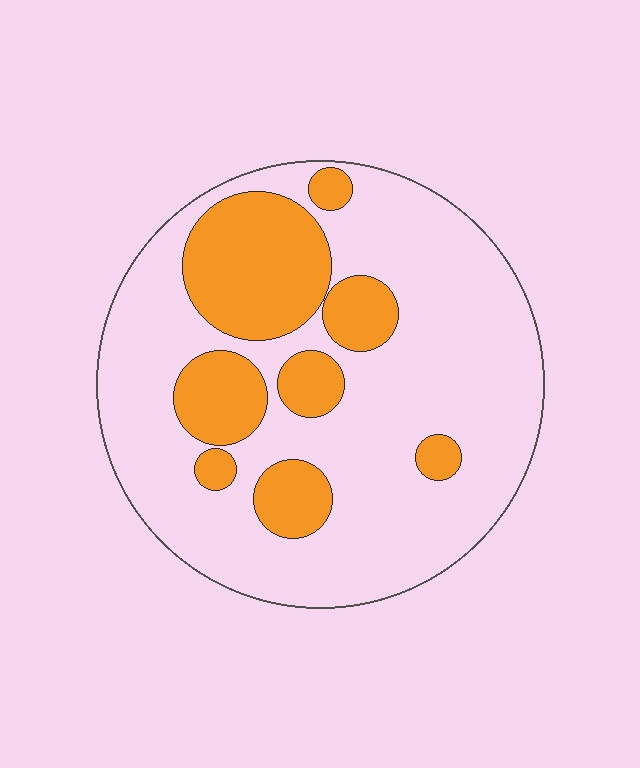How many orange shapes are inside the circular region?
8.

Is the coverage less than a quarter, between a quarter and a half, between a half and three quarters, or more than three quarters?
Between a quarter and a half.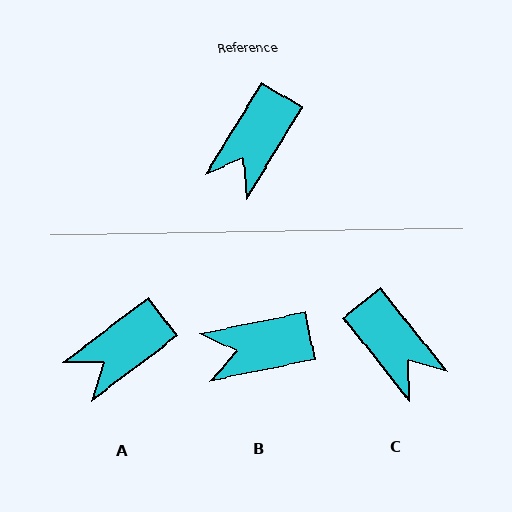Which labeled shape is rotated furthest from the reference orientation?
C, about 70 degrees away.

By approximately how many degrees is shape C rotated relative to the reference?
Approximately 70 degrees counter-clockwise.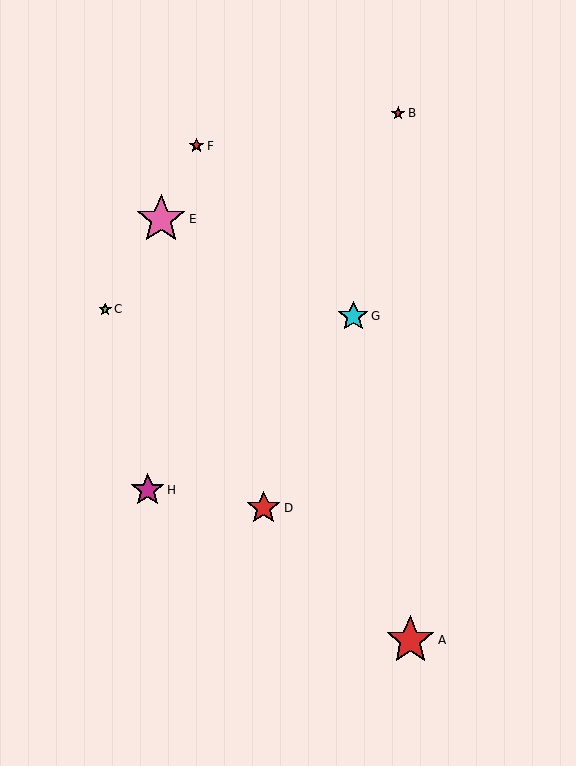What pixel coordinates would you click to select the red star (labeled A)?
Click at (410, 640) to select the red star A.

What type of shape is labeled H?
Shape H is a magenta star.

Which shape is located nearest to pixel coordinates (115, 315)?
The lime star (labeled C) at (105, 309) is nearest to that location.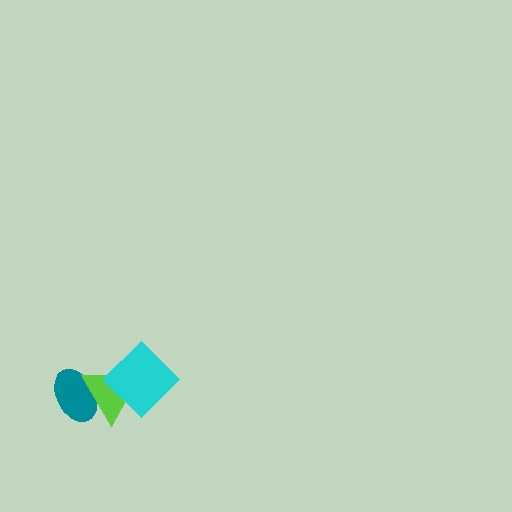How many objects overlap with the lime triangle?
2 objects overlap with the lime triangle.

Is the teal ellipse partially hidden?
Yes, it is partially covered by another shape.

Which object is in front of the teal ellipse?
The lime triangle is in front of the teal ellipse.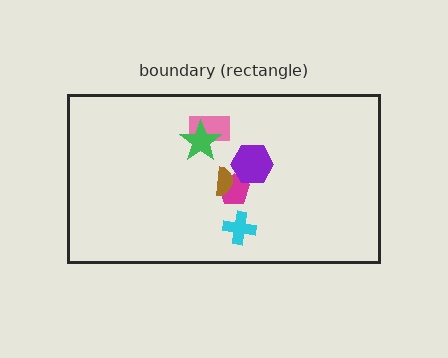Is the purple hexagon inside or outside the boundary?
Inside.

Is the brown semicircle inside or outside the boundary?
Inside.